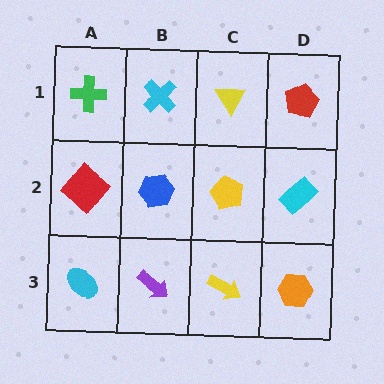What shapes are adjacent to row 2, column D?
A red pentagon (row 1, column D), an orange hexagon (row 3, column D), a yellow pentagon (row 2, column C).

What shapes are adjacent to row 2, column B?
A cyan cross (row 1, column B), a purple arrow (row 3, column B), a red diamond (row 2, column A), a yellow pentagon (row 2, column C).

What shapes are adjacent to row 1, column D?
A cyan rectangle (row 2, column D), a yellow triangle (row 1, column C).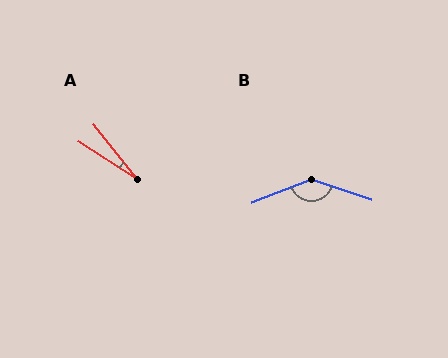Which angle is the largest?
B, at approximately 139 degrees.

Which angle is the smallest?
A, at approximately 18 degrees.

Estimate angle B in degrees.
Approximately 139 degrees.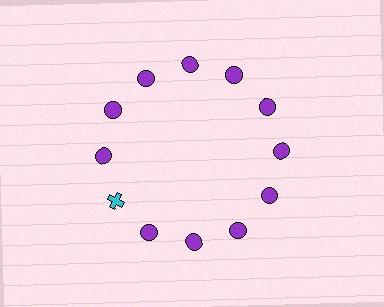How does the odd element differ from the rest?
It differs in both color (cyan instead of purple) and shape (cross instead of circle).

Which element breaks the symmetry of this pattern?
The cyan cross at roughly the 8 o'clock position breaks the symmetry. All other shapes are purple circles.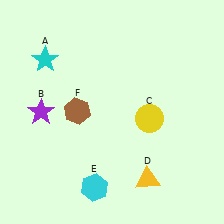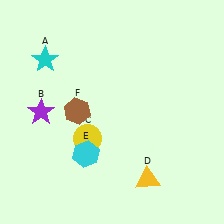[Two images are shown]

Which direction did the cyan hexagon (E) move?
The cyan hexagon (E) moved up.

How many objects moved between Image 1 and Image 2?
2 objects moved between the two images.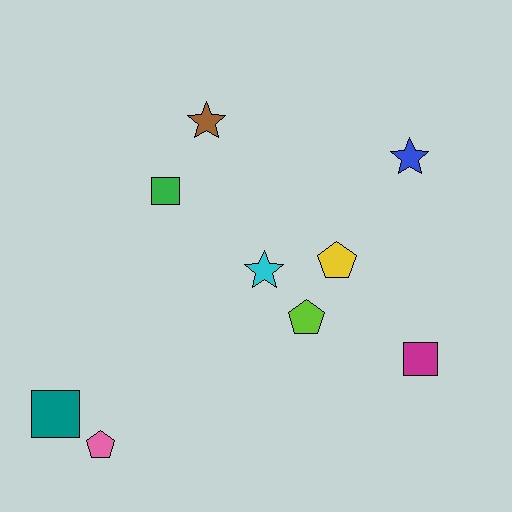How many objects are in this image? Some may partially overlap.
There are 9 objects.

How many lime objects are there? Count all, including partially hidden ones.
There is 1 lime object.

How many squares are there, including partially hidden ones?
There are 3 squares.